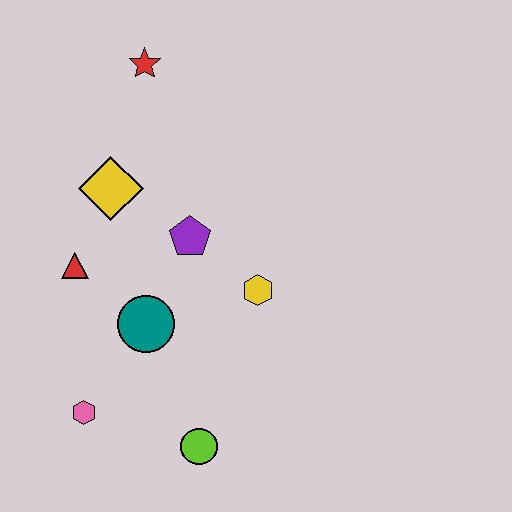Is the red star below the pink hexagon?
No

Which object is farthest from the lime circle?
The red star is farthest from the lime circle.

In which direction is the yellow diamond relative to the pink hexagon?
The yellow diamond is above the pink hexagon.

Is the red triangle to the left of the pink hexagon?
Yes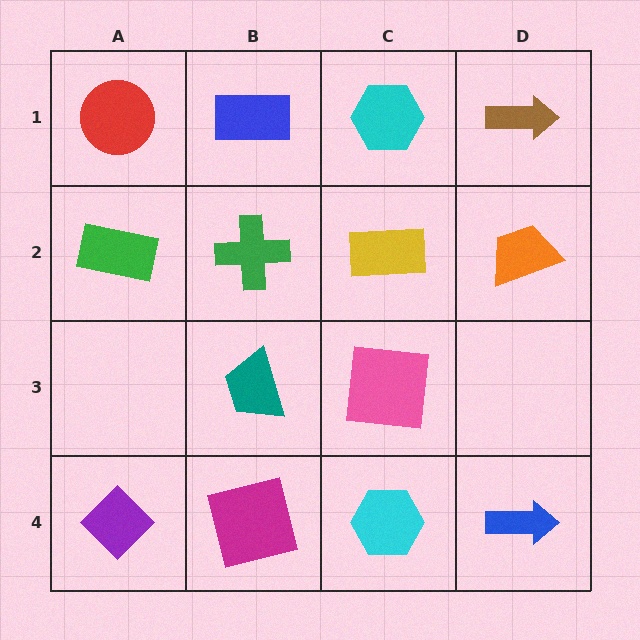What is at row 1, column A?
A red circle.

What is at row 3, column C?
A pink square.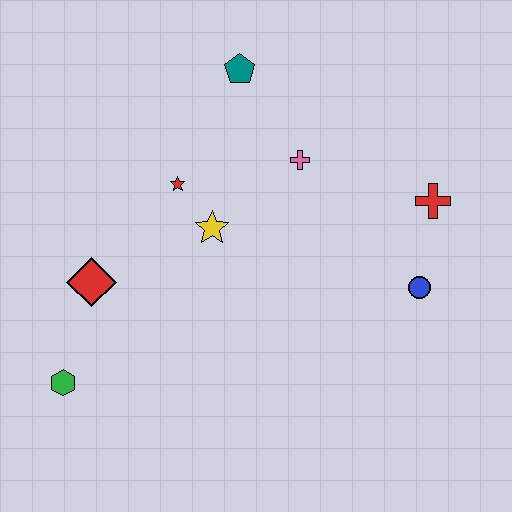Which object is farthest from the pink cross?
The green hexagon is farthest from the pink cross.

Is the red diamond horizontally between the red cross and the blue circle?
No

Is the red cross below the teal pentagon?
Yes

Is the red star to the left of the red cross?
Yes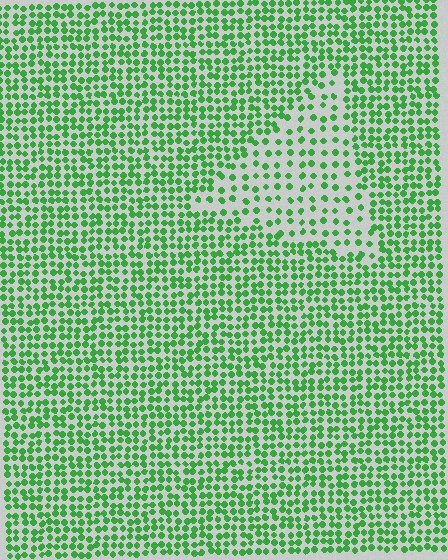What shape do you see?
I see a triangle.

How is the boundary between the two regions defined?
The boundary is defined by a change in element density (approximately 2.0x ratio). All elements are the same color, size, and shape.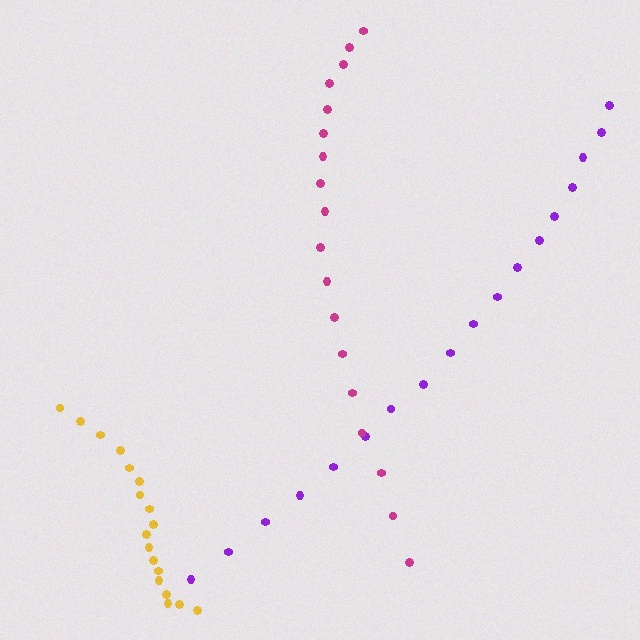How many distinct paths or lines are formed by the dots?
There are 3 distinct paths.